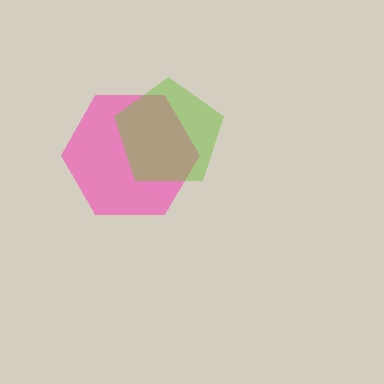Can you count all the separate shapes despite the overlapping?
Yes, there are 2 separate shapes.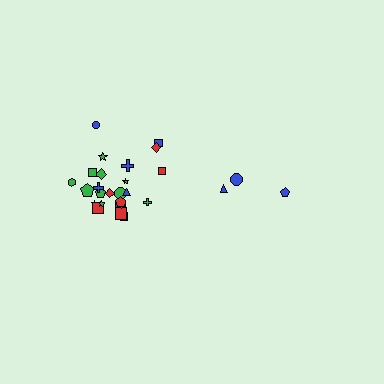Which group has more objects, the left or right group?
The left group.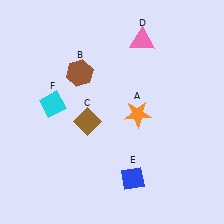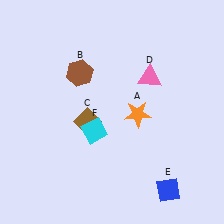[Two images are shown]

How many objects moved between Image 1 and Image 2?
3 objects moved between the two images.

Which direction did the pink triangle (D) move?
The pink triangle (D) moved down.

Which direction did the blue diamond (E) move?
The blue diamond (E) moved right.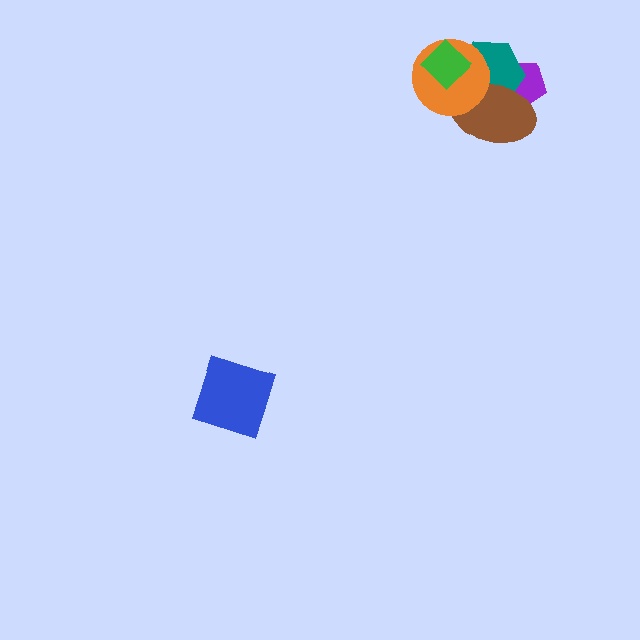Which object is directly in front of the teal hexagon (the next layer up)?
The brown ellipse is directly in front of the teal hexagon.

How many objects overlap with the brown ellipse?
3 objects overlap with the brown ellipse.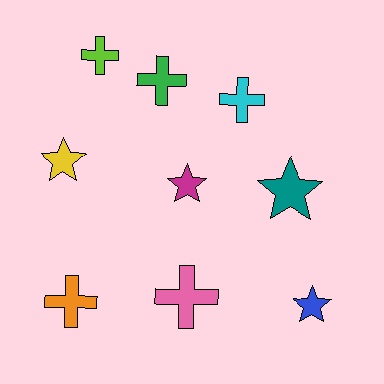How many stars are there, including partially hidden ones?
There are 4 stars.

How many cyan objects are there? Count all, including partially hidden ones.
There is 1 cyan object.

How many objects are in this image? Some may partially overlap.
There are 9 objects.